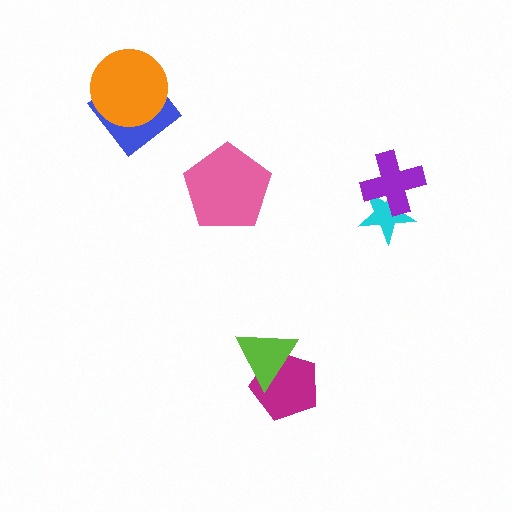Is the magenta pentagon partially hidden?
Yes, it is partially covered by another shape.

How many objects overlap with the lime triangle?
1 object overlaps with the lime triangle.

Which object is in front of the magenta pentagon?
The lime triangle is in front of the magenta pentagon.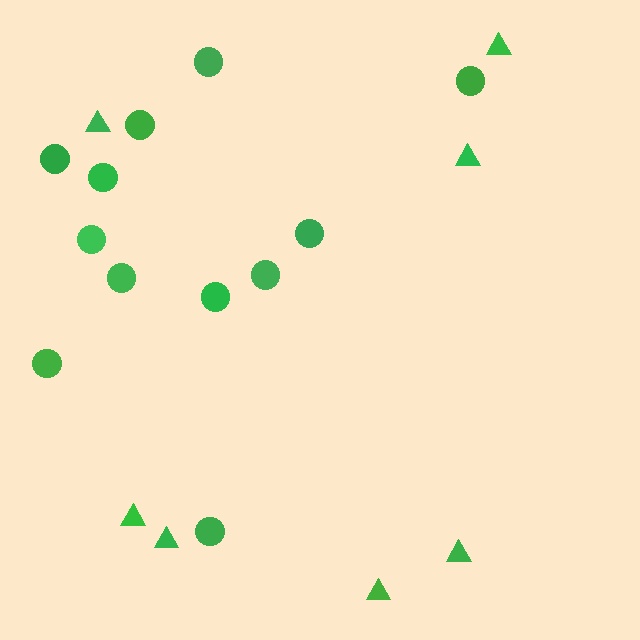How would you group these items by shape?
There are 2 groups: one group of triangles (7) and one group of circles (12).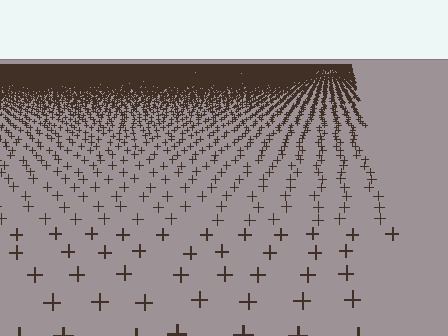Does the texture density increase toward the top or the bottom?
Density increases toward the top.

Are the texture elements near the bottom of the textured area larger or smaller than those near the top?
Larger. Near the bottom, elements are closer to the viewer and appear at a bigger on-screen size.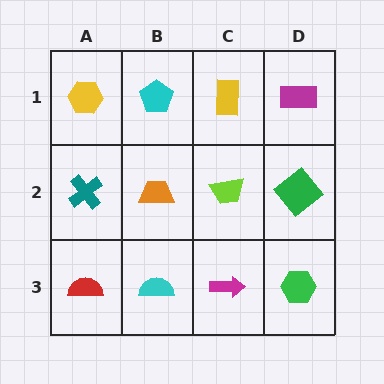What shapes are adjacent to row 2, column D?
A magenta rectangle (row 1, column D), a green hexagon (row 3, column D), a lime trapezoid (row 2, column C).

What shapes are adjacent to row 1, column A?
A teal cross (row 2, column A), a cyan pentagon (row 1, column B).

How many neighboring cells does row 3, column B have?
3.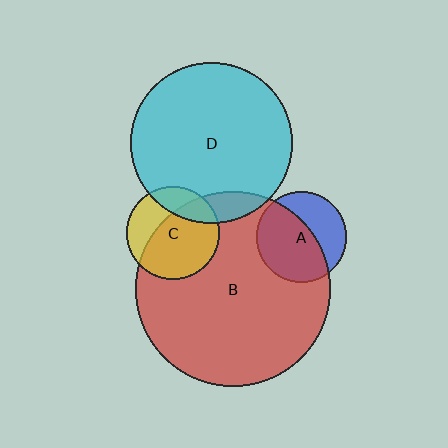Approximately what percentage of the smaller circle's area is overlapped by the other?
Approximately 60%.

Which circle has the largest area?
Circle B (red).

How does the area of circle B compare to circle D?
Approximately 1.4 times.